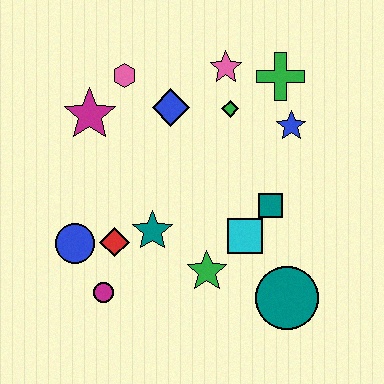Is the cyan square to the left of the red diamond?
No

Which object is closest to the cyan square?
The teal square is closest to the cyan square.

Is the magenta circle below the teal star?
Yes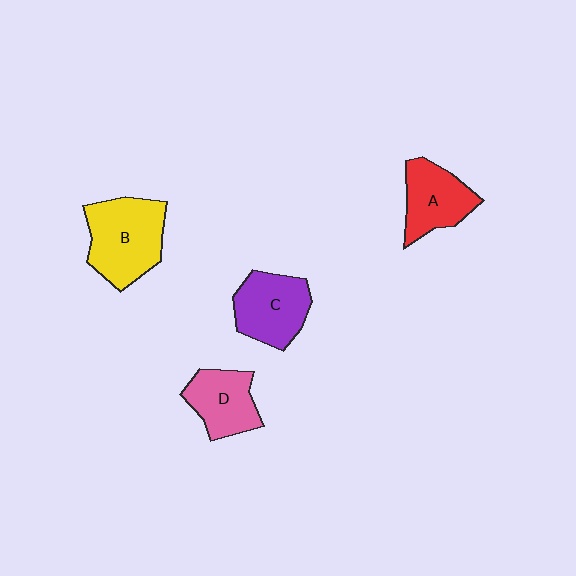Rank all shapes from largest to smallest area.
From largest to smallest: B (yellow), C (purple), A (red), D (pink).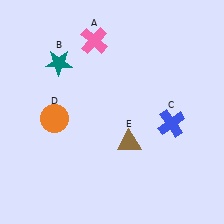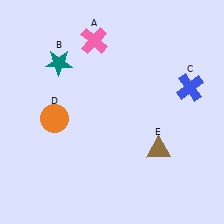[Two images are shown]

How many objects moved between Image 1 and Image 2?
2 objects moved between the two images.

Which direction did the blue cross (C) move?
The blue cross (C) moved up.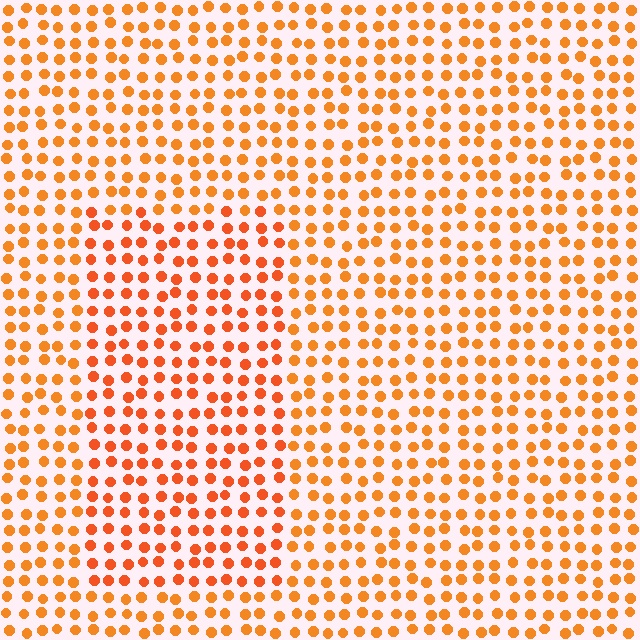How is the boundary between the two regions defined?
The boundary is defined purely by a slight shift in hue (about 15 degrees). Spacing, size, and orientation are identical on both sides.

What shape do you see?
I see a rectangle.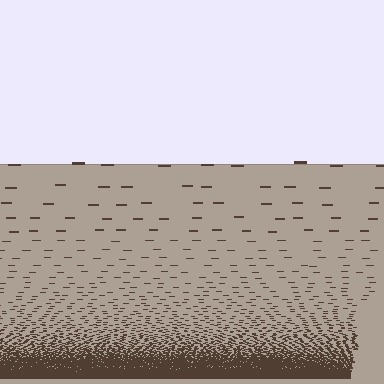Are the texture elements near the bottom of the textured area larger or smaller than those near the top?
Smaller. The gradient is inverted — elements near the bottom are smaller and denser.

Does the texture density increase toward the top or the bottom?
Density increases toward the bottom.